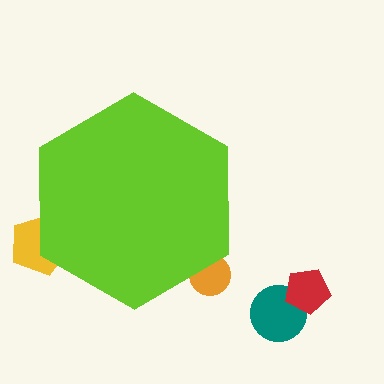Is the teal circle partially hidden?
No, the teal circle is fully visible.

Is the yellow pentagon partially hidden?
Yes, the yellow pentagon is partially hidden behind the lime hexagon.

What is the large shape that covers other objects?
A lime hexagon.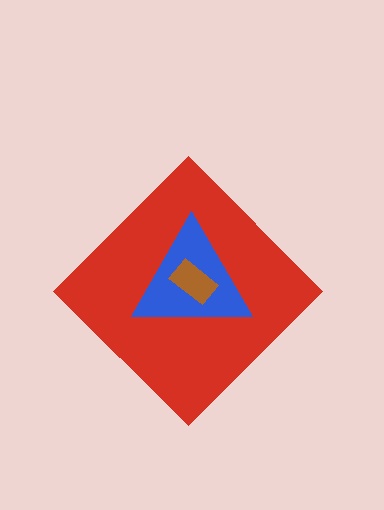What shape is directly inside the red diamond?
The blue triangle.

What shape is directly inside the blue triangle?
The brown rectangle.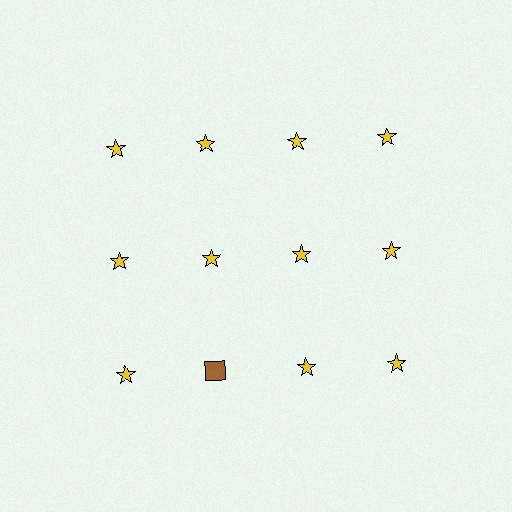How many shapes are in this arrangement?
There are 12 shapes arranged in a grid pattern.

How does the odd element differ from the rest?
It differs in both color (brown instead of yellow) and shape (square instead of star).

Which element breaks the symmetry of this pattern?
The brown square in the third row, second from left column breaks the symmetry. All other shapes are yellow stars.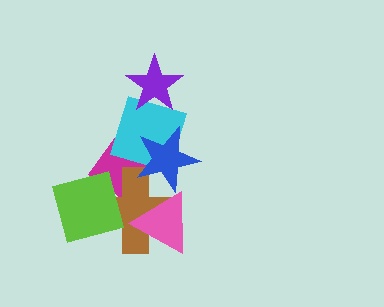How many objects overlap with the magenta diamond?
4 objects overlap with the magenta diamond.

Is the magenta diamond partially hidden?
Yes, it is partially covered by another shape.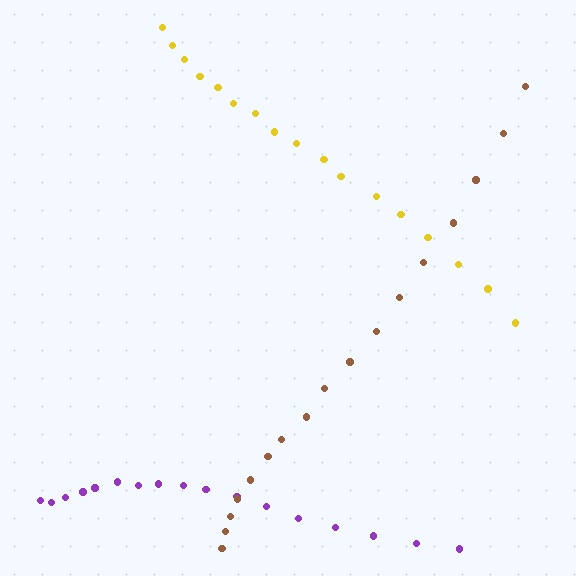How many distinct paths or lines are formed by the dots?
There are 3 distinct paths.